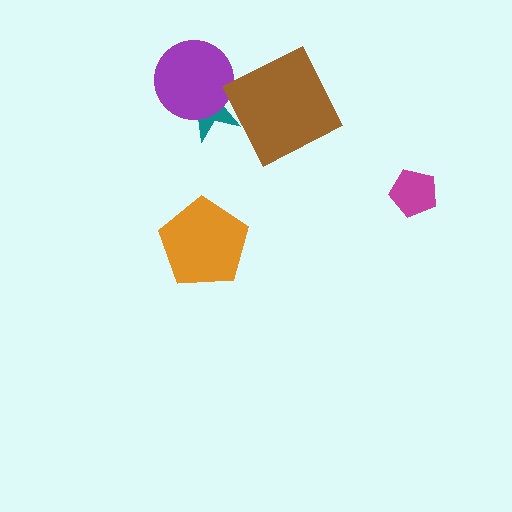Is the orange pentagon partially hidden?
No, no other shape covers it.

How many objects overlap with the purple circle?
1 object overlaps with the purple circle.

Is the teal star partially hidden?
Yes, it is partially covered by another shape.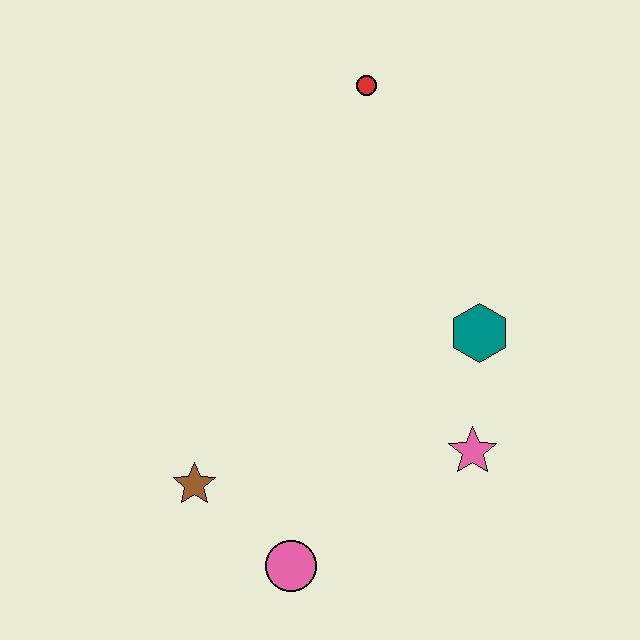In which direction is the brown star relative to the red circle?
The brown star is below the red circle.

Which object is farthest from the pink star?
The red circle is farthest from the pink star.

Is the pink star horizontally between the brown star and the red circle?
No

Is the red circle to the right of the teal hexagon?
No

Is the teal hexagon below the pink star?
No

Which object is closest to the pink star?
The teal hexagon is closest to the pink star.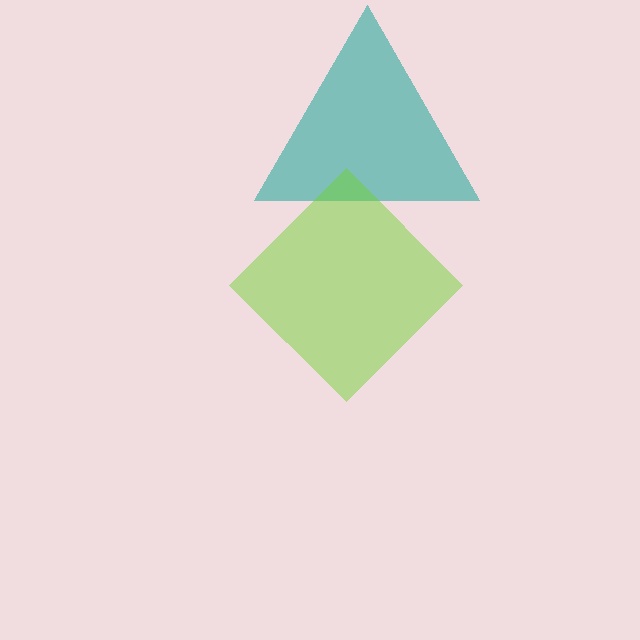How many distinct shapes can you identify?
There are 2 distinct shapes: a teal triangle, a lime diamond.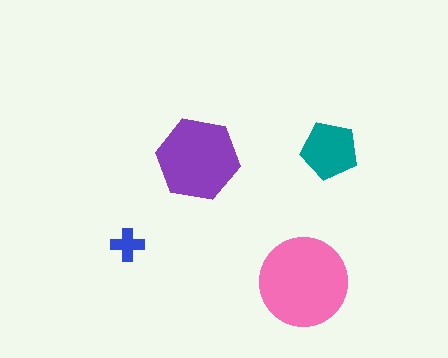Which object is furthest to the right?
The teal pentagon is rightmost.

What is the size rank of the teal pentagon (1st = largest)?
3rd.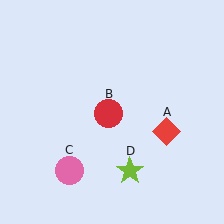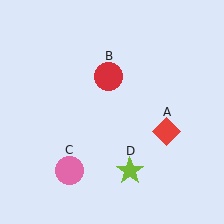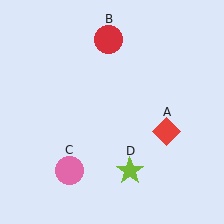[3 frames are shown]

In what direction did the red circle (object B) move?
The red circle (object B) moved up.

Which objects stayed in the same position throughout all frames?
Red diamond (object A) and pink circle (object C) and lime star (object D) remained stationary.